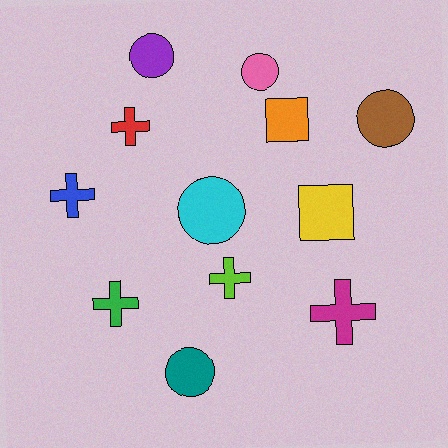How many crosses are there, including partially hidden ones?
There are 5 crosses.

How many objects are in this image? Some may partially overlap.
There are 12 objects.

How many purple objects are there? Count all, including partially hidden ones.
There is 1 purple object.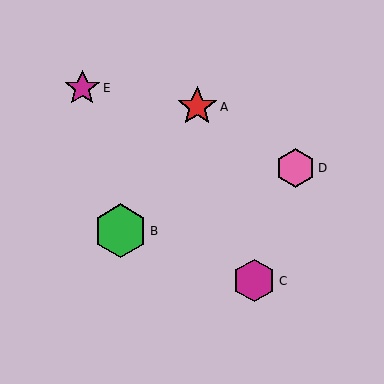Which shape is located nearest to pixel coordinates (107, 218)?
The green hexagon (labeled B) at (121, 231) is nearest to that location.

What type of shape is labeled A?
Shape A is a red star.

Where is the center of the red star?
The center of the red star is at (197, 107).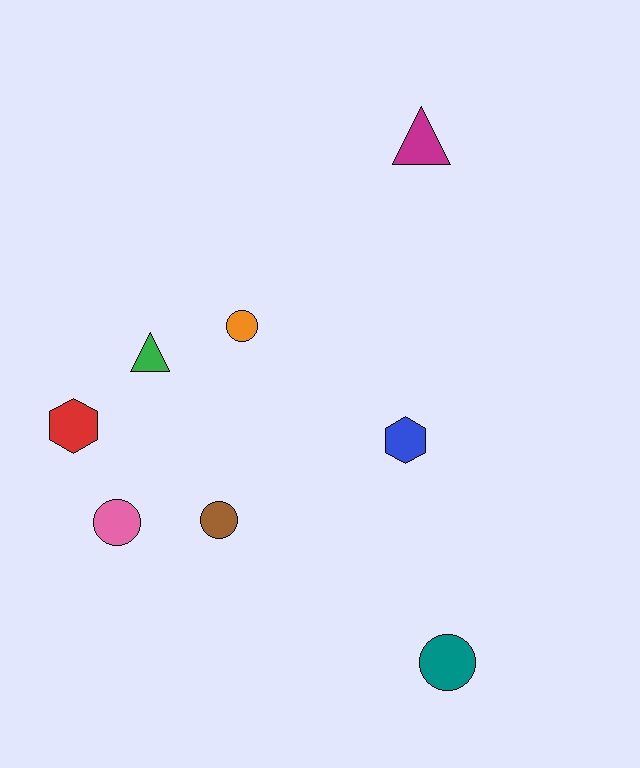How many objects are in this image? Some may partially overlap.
There are 8 objects.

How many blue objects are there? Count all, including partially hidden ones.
There is 1 blue object.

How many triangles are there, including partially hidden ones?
There are 2 triangles.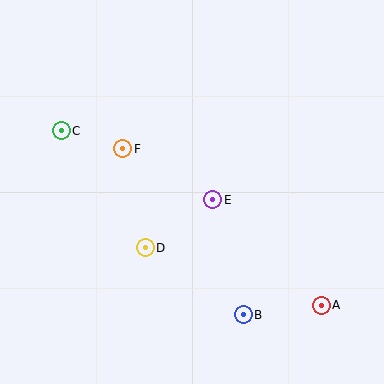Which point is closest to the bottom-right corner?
Point A is closest to the bottom-right corner.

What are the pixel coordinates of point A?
Point A is at (321, 305).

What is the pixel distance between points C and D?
The distance between C and D is 144 pixels.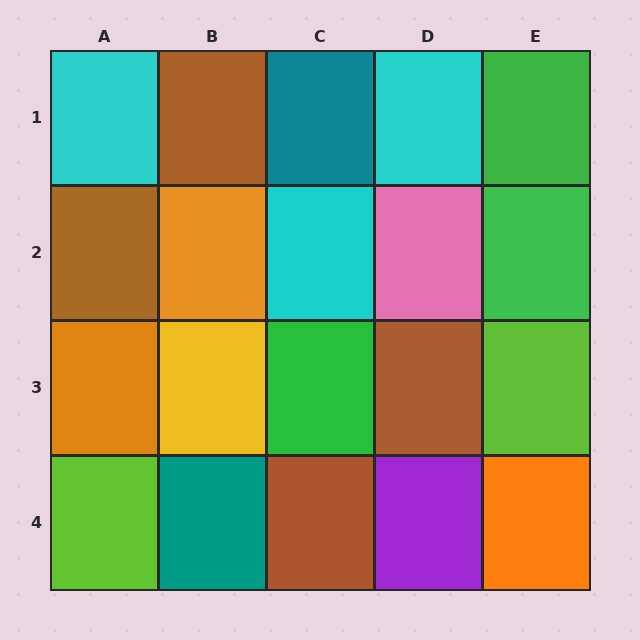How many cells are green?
3 cells are green.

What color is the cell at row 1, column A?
Cyan.